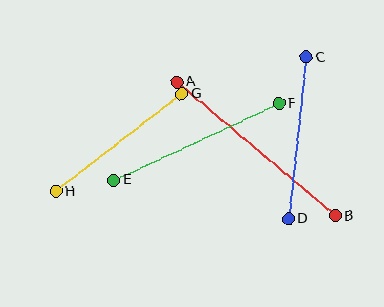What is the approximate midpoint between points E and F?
The midpoint is at approximately (196, 142) pixels.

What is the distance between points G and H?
The distance is approximately 160 pixels.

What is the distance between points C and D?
The distance is approximately 163 pixels.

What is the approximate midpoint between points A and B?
The midpoint is at approximately (256, 149) pixels.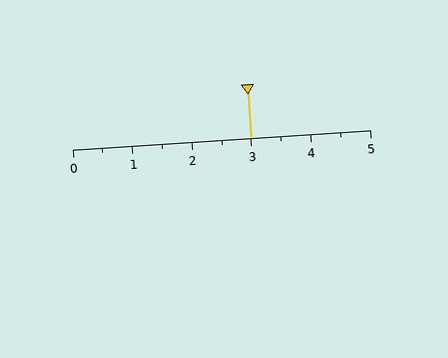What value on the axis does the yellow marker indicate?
The marker indicates approximately 3.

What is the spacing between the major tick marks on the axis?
The major ticks are spaced 1 apart.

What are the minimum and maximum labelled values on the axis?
The axis runs from 0 to 5.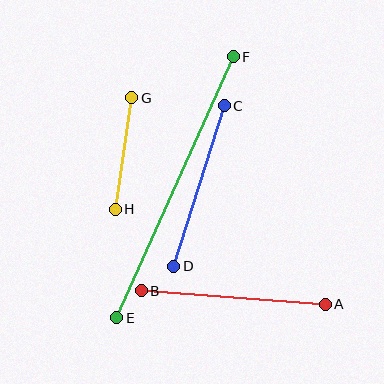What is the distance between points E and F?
The distance is approximately 286 pixels.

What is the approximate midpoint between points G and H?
The midpoint is at approximately (124, 154) pixels.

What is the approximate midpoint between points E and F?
The midpoint is at approximately (175, 187) pixels.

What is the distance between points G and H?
The distance is approximately 113 pixels.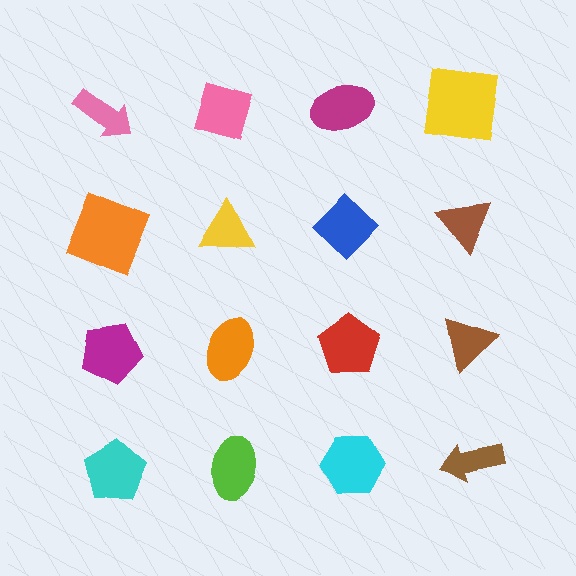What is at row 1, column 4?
A yellow square.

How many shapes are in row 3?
4 shapes.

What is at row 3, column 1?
A magenta pentagon.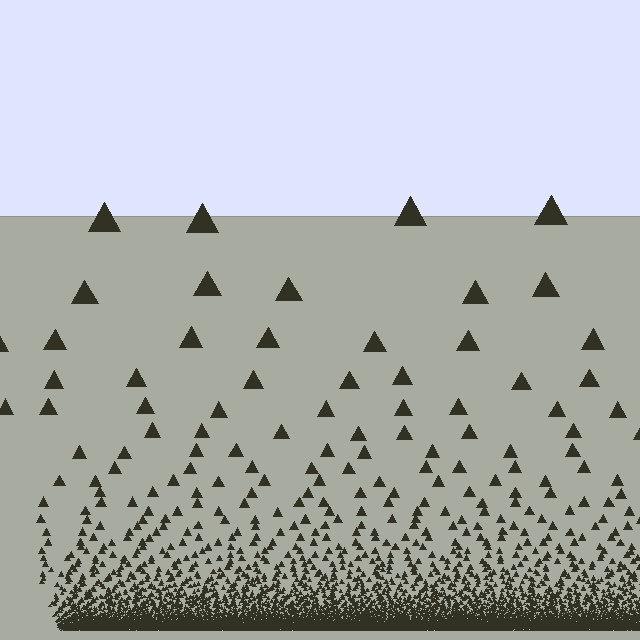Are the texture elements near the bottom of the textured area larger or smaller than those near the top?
Smaller. The gradient is inverted — elements near the bottom are smaller and denser.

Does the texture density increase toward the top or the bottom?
Density increases toward the bottom.